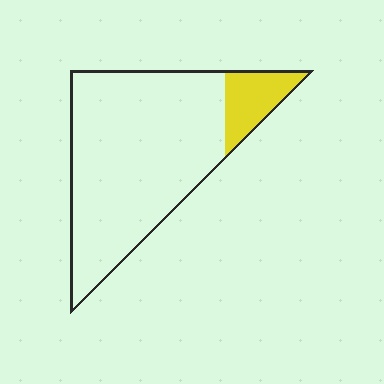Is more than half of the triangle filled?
No.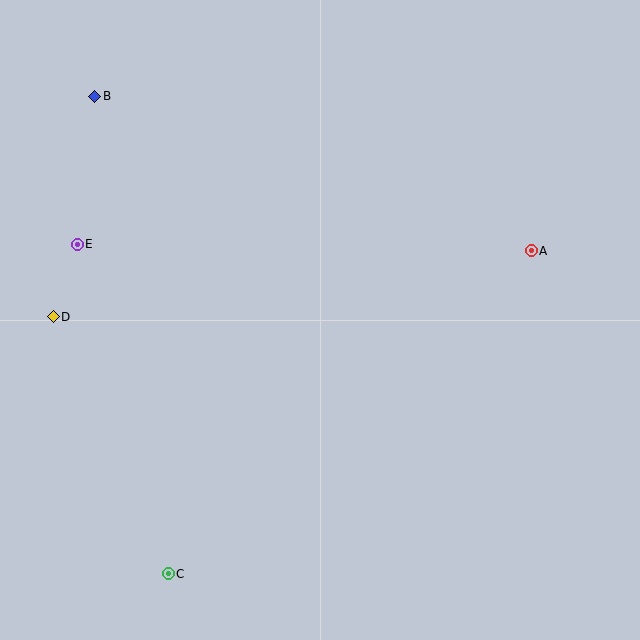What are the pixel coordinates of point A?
Point A is at (531, 251).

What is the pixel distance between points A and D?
The distance between A and D is 482 pixels.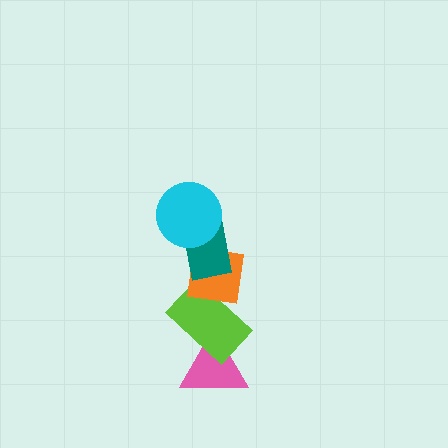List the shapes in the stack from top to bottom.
From top to bottom: the cyan circle, the teal rectangle, the orange square, the lime rectangle, the pink triangle.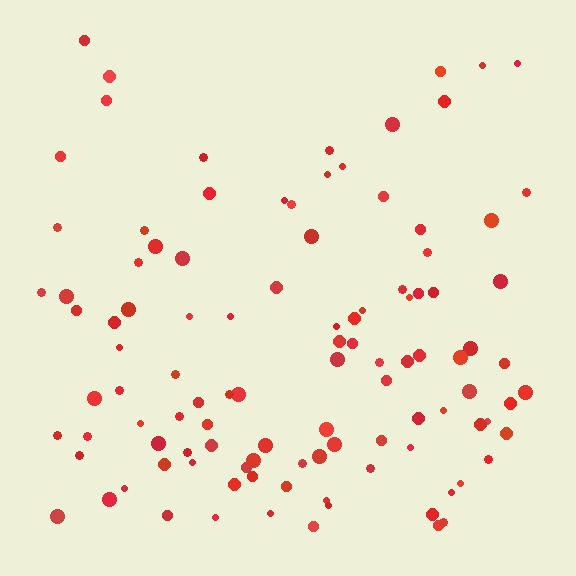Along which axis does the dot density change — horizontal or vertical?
Vertical.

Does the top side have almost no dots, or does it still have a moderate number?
Still a moderate number, just noticeably fewer than the bottom.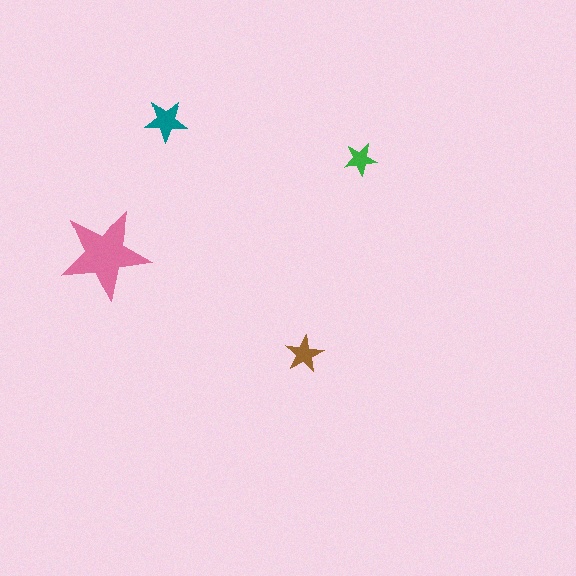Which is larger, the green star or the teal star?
The teal one.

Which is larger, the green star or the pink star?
The pink one.